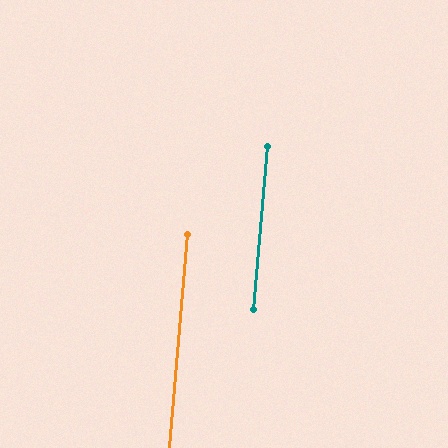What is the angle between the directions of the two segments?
Approximately 0 degrees.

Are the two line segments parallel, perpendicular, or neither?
Parallel — their directions differ by only 0.4°.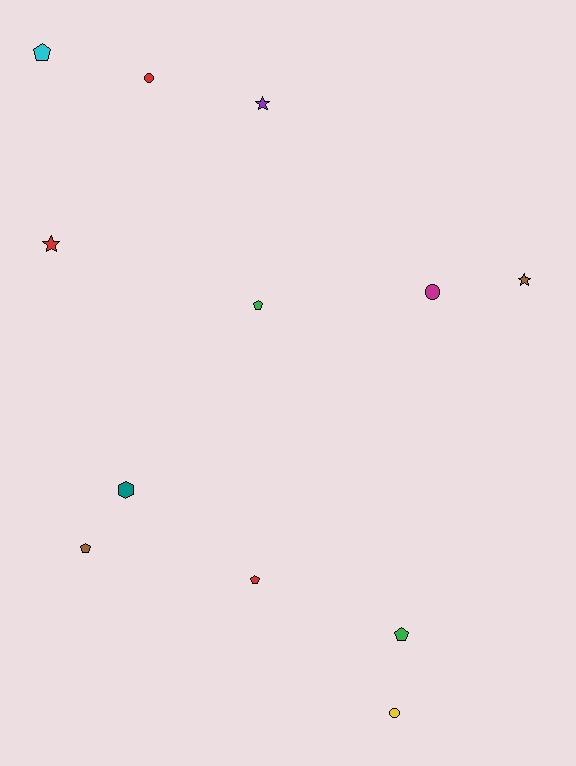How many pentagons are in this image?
There are 5 pentagons.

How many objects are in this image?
There are 12 objects.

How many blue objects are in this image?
There are no blue objects.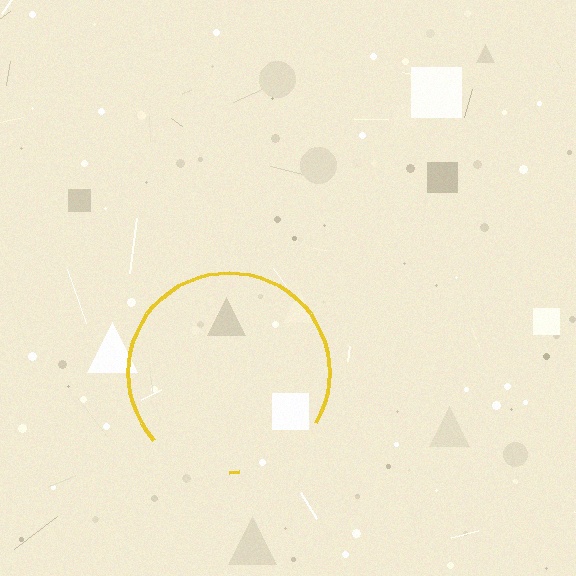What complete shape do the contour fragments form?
The contour fragments form a circle.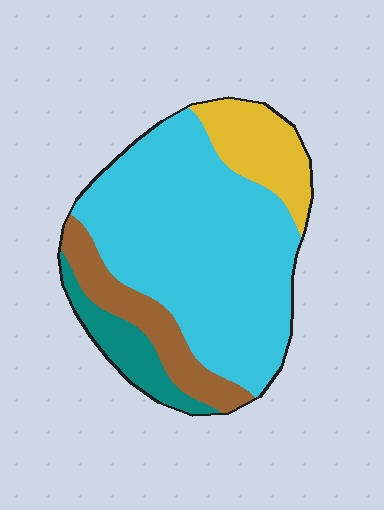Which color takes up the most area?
Cyan, at roughly 60%.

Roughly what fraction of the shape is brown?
Brown takes up about one eighth (1/8) of the shape.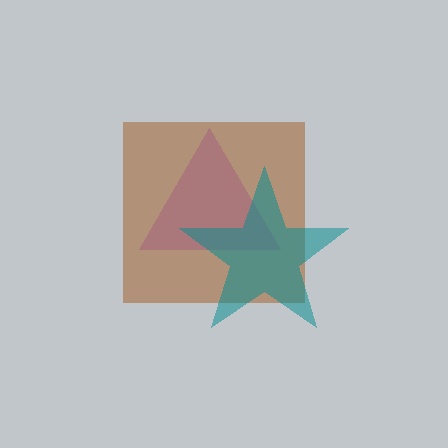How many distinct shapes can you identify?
There are 3 distinct shapes: a purple triangle, a brown square, a teal star.